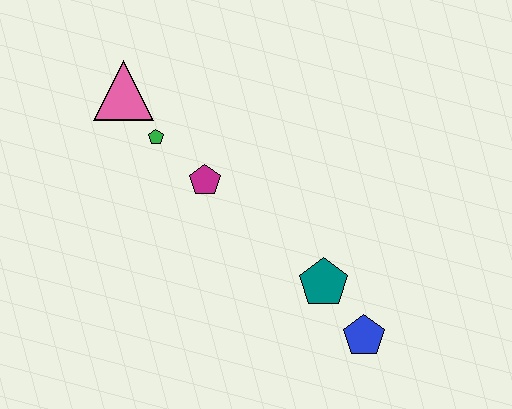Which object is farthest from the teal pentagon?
The pink triangle is farthest from the teal pentagon.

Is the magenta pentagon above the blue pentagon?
Yes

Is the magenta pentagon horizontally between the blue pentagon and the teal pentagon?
No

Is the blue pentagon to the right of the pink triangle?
Yes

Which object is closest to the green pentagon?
The pink triangle is closest to the green pentagon.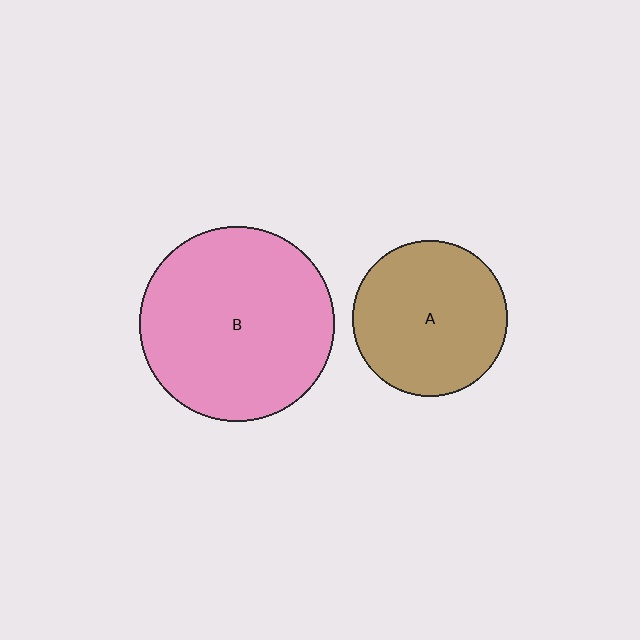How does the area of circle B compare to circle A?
Approximately 1.6 times.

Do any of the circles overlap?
No, none of the circles overlap.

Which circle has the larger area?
Circle B (pink).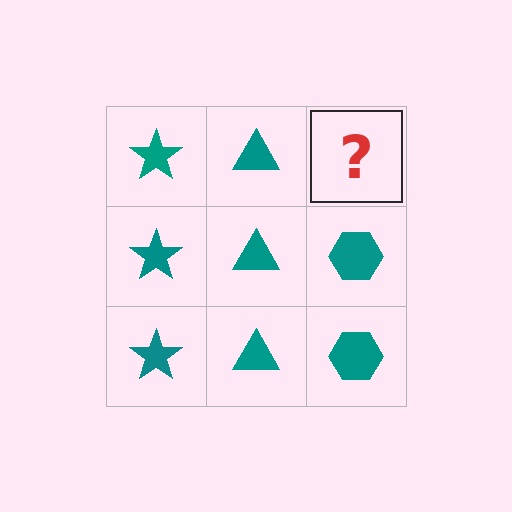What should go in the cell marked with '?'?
The missing cell should contain a teal hexagon.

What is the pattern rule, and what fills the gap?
The rule is that each column has a consistent shape. The gap should be filled with a teal hexagon.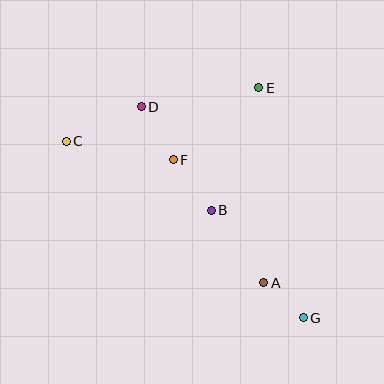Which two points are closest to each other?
Points A and G are closest to each other.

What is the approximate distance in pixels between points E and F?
The distance between E and F is approximately 112 pixels.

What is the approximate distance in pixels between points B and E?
The distance between B and E is approximately 131 pixels.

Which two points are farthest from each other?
Points C and G are farthest from each other.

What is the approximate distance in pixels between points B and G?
The distance between B and G is approximately 142 pixels.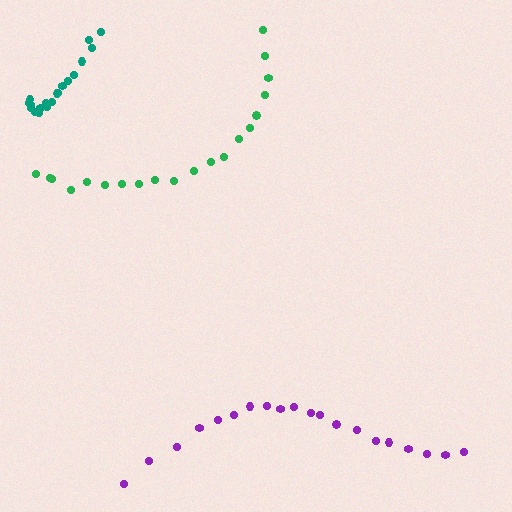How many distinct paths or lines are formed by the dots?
There are 3 distinct paths.